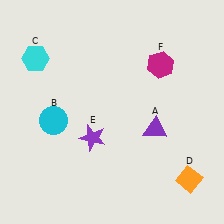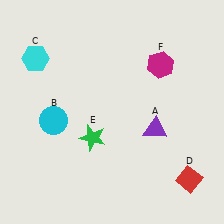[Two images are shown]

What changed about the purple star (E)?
In Image 1, E is purple. In Image 2, it changed to green.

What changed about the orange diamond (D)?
In Image 1, D is orange. In Image 2, it changed to red.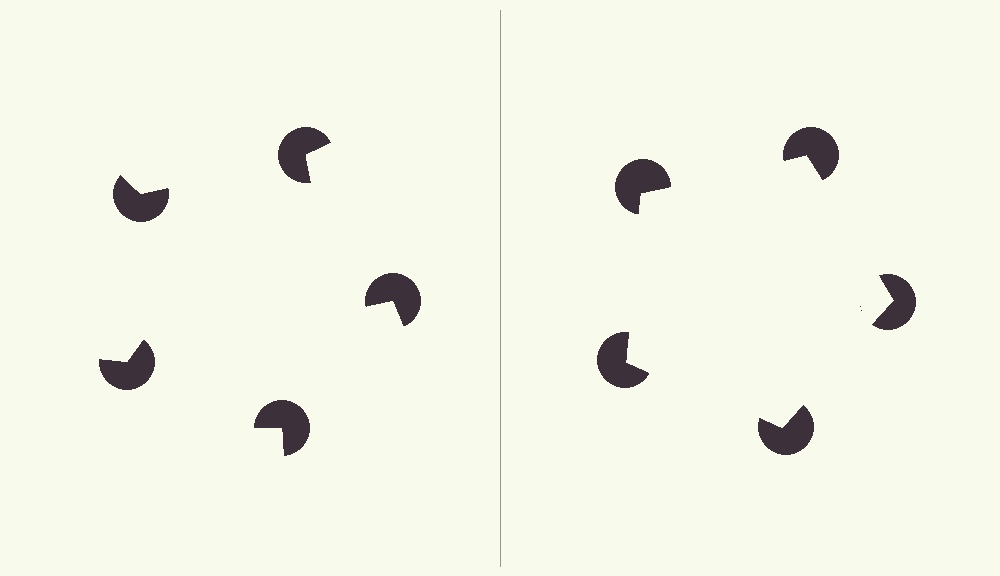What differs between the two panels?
The pac-man discs are positioned identically on both sides; only the wedge orientations differ. On the right they align to a pentagon; on the left they are misaligned.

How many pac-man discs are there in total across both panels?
10 — 5 on each side.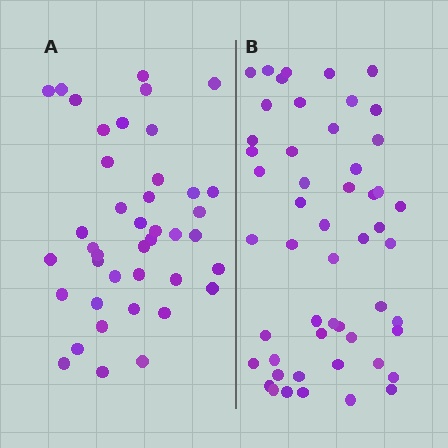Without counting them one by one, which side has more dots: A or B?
Region B (the right region) has more dots.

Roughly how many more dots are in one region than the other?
Region B has roughly 12 or so more dots than region A.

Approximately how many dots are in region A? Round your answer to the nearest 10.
About 40 dots. (The exact count is 41, which rounds to 40.)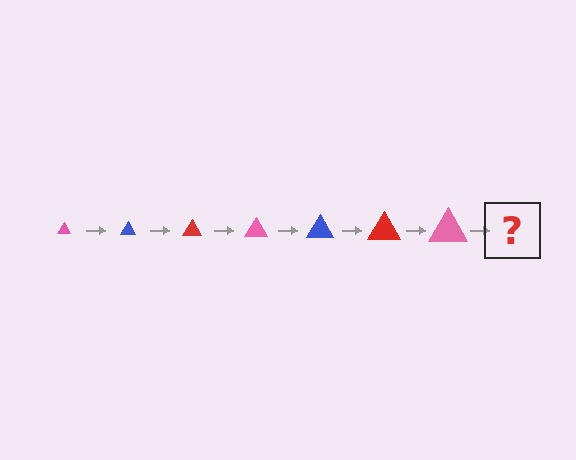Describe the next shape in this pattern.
It should be a blue triangle, larger than the previous one.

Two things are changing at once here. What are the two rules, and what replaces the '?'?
The two rules are that the triangle grows larger each step and the color cycles through pink, blue, and red. The '?' should be a blue triangle, larger than the previous one.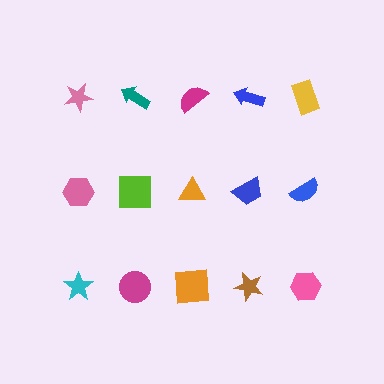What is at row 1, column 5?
A yellow rectangle.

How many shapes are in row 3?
5 shapes.